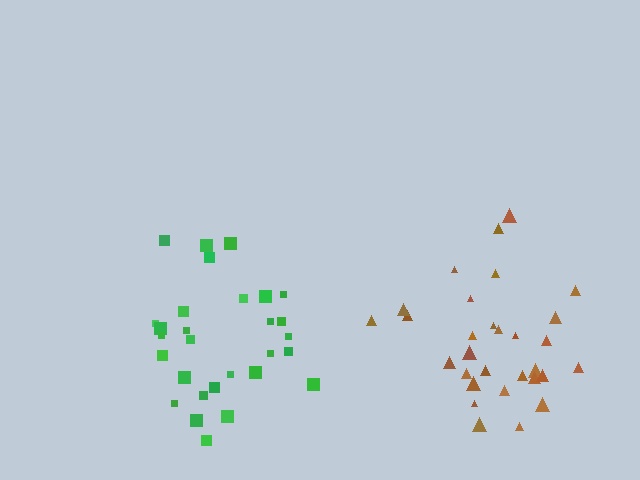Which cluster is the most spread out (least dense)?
Green.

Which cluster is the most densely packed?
Brown.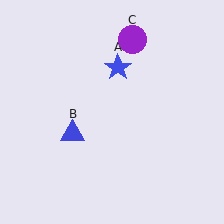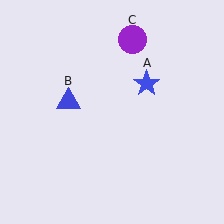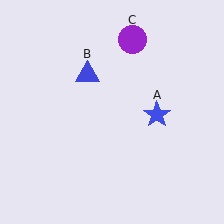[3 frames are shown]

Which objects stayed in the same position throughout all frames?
Purple circle (object C) remained stationary.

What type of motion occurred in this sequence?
The blue star (object A), blue triangle (object B) rotated clockwise around the center of the scene.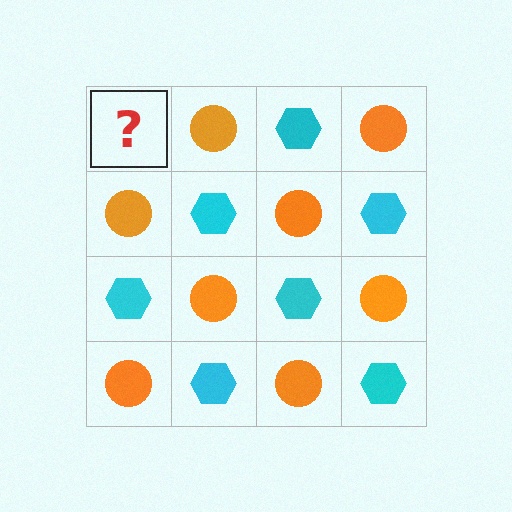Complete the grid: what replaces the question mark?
The question mark should be replaced with a cyan hexagon.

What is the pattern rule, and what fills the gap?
The rule is that it alternates cyan hexagon and orange circle in a checkerboard pattern. The gap should be filled with a cyan hexagon.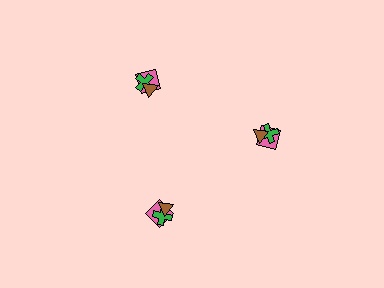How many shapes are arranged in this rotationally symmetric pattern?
There are 9 shapes, arranged in 3 groups of 3.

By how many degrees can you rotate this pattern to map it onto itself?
The pattern maps onto itself every 120 degrees of rotation.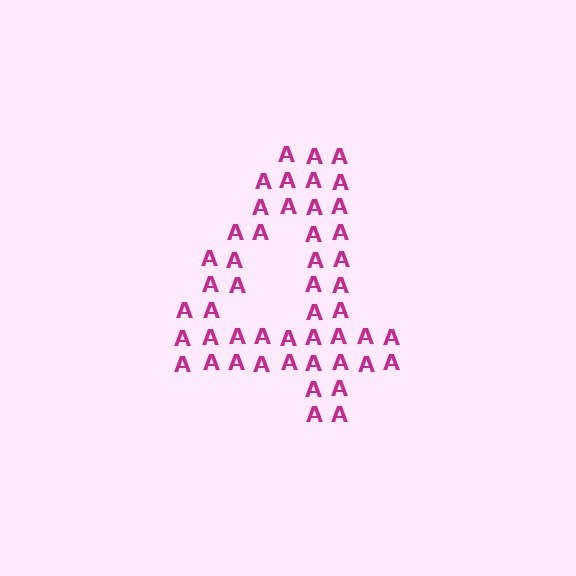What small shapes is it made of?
It is made of small letter A's.